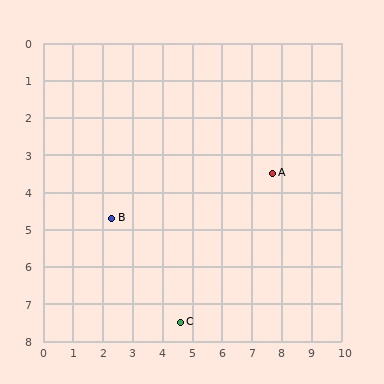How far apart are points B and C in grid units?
Points B and C are about 3.6 grid units apart.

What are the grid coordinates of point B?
Point B is at approximately (2.3, 4.7).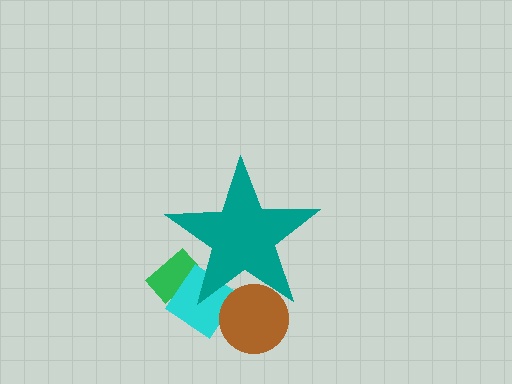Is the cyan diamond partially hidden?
Yes, the cyan diamond is partially hidden behind the teal star.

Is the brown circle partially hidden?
Yes, the brown circle is partially hidden behind the teal star.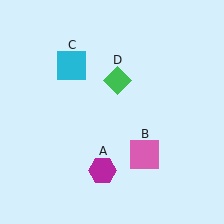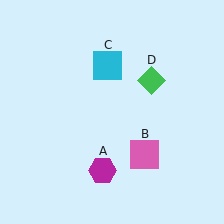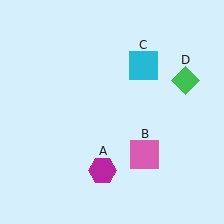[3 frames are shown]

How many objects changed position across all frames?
2 objects changed position: cyan square (object C), green diamond (object D).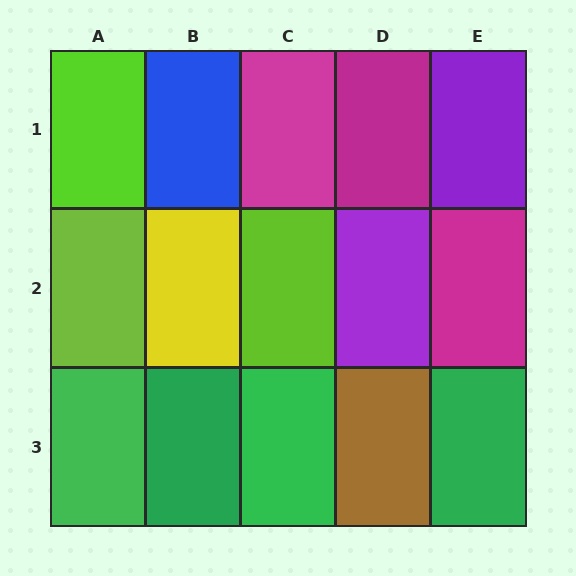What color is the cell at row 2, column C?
Lime.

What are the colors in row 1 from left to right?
Lime, blue, magenta, magenta, purple.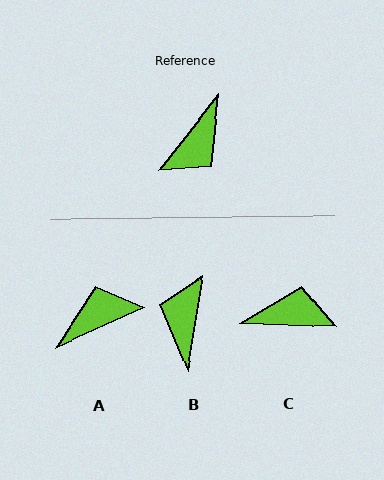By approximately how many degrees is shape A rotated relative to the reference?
Approximately 153 degrees counter-clockwise.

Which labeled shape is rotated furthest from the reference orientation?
A, about 153 degrees away.